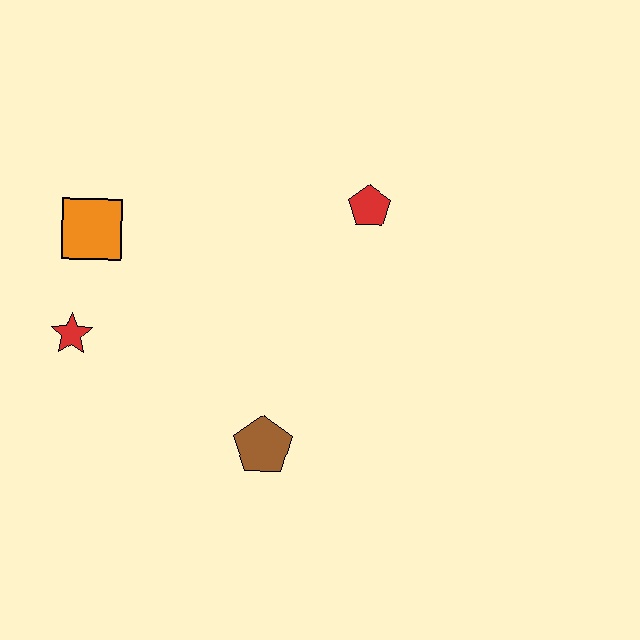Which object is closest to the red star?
The orange square is closest to the red star.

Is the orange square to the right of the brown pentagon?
No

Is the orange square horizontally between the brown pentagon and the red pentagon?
No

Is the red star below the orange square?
Yes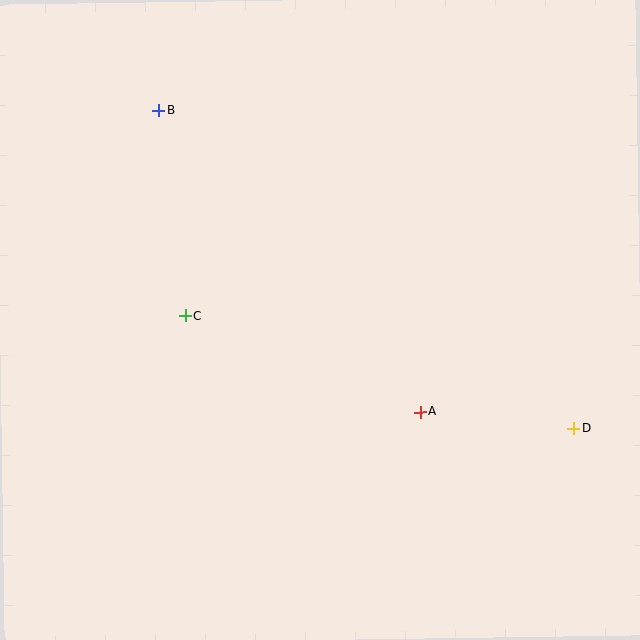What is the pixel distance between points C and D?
The distance between C and D is 404 pixels.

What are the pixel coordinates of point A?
Point A is at (420, 412).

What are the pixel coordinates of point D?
Point D is at (573, 429).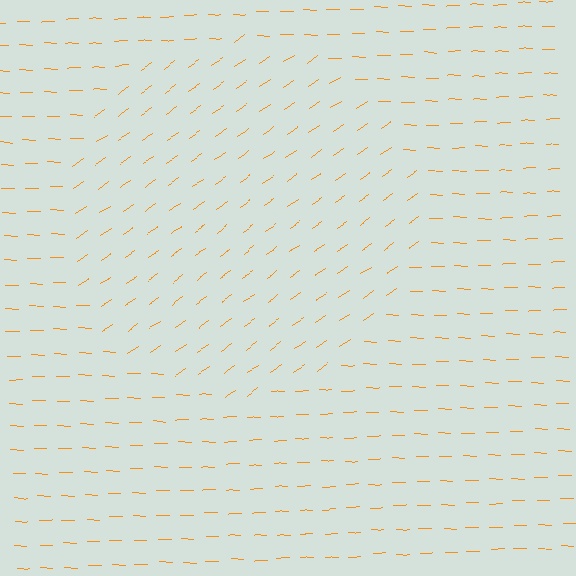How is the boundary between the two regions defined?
The boundary is defined purely by a change in line orientation (approximately 36 degrees difference). All lines are the same color and thickness.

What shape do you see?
I see a circle.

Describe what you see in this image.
The image is filled with small orange line segments. A circle region in the image has lines oriented differently from the surrounding lines, creating a visible texture boundary.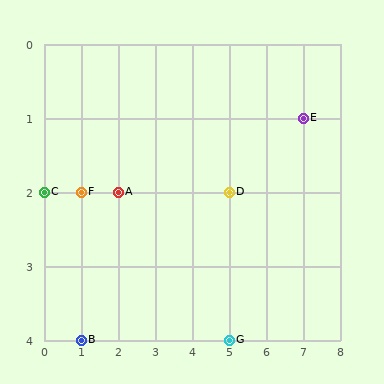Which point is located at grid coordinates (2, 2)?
Point A is at (2, 2).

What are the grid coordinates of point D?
Point D is at grid coordinates (5, 2).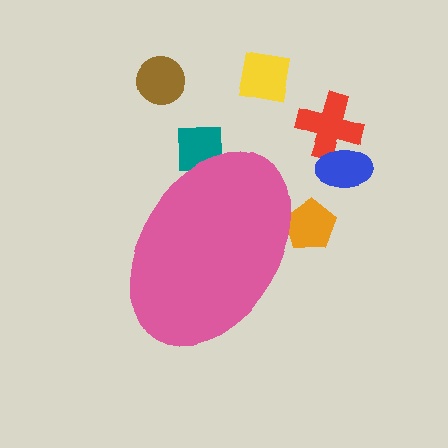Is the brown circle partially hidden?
No, the brown circle is fully visible.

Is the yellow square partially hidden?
No, the yellow square is fully visible.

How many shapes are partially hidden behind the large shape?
2 shapes are partially hidden.